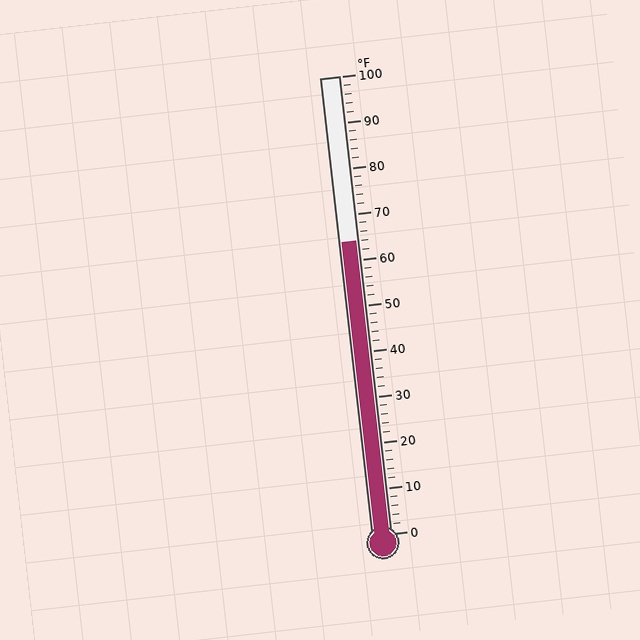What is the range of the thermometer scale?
The thermometer scale ranges from 0°F to 100°F.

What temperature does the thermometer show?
The thermometer shows approximately 64°F.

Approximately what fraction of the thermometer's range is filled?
The thermometer is filled to approximately 65% of its range.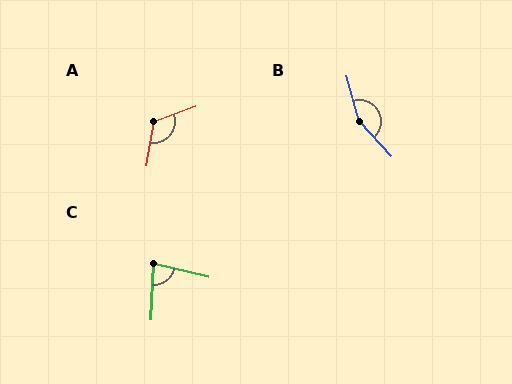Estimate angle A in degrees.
Approximately 119 degrees.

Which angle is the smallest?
C, at approximately 79 degrees.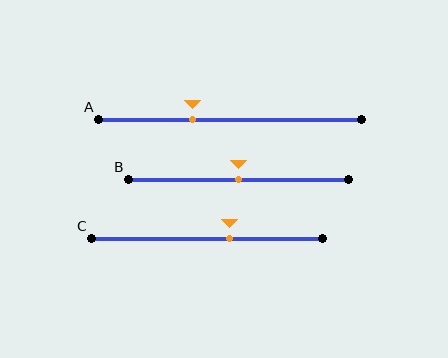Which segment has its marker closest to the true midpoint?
Segment B has its marker closest to the true midpoint.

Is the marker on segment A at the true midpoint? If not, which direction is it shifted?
No, the marker on segment A is shifted to the left by about 14% of the segment length.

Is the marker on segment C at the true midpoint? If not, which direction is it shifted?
No, the marker on segment C is shifted to the right by about 10% of the segment length.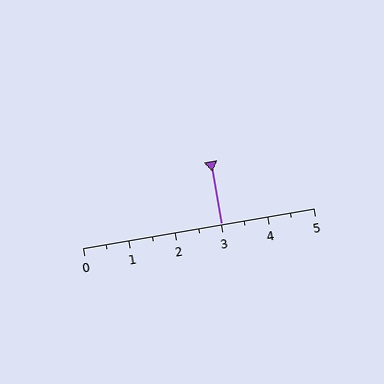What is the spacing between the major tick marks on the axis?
The major ticks are spaced 1 apart.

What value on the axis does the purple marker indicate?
The marker indicates approximately 3.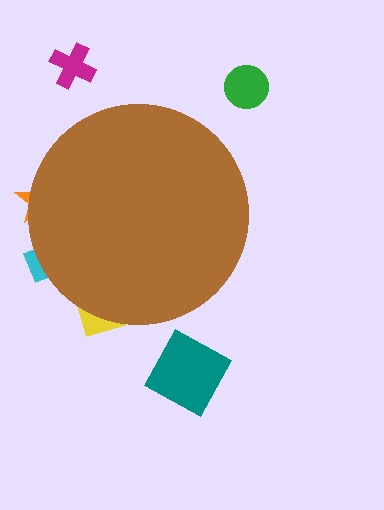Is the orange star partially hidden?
Yes, the orange star is partially hidden behind the brown circle.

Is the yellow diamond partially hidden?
Yes, the yellow diamond is partially hidden behind the brown circle.